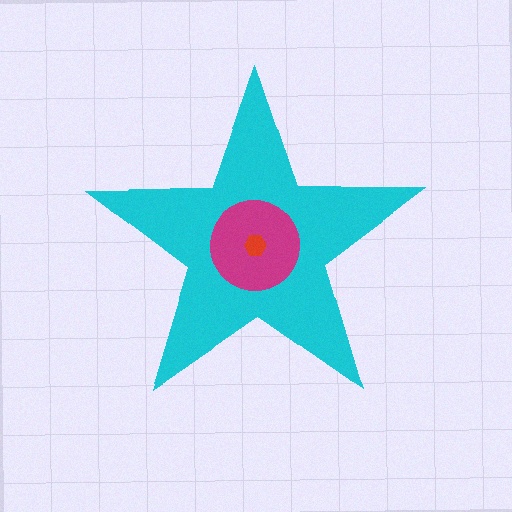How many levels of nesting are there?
3.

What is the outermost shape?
The cyan star.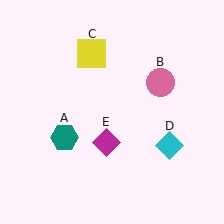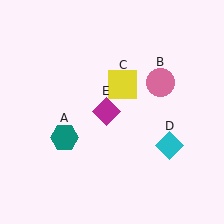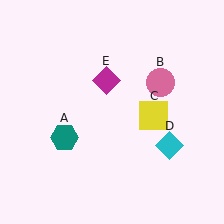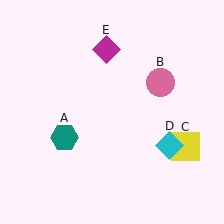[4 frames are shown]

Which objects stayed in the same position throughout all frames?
Teal hexagon (object A) and pink circle (object B) and cyan diamond (object D) remained stationary.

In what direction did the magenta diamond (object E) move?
The magenta diamond (object E) moved up.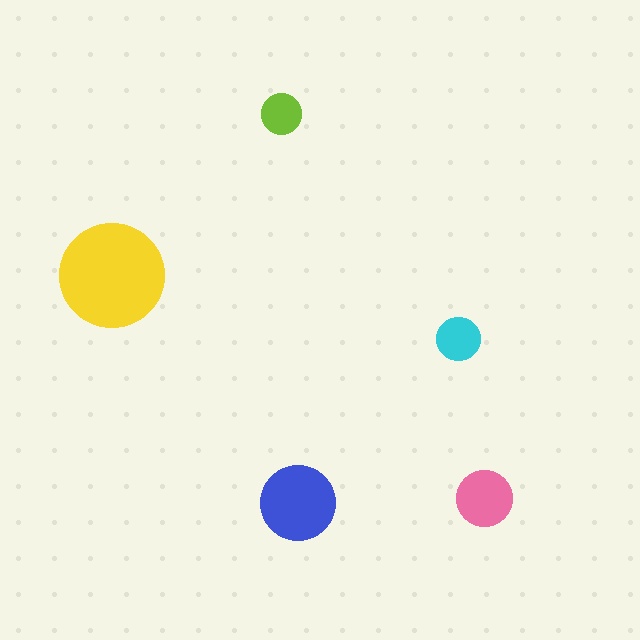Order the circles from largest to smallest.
the yellow one, the blue one, the pink one, the cyan one, the lime one.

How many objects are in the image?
There are 5 objects in the image.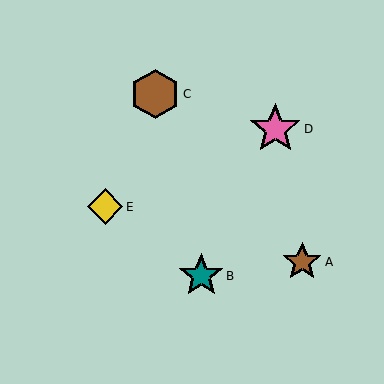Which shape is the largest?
The pink star (labeled D) is the largest.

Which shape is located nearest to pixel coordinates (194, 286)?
The teal star (labeled B) at (201, 276) is nearest to that location.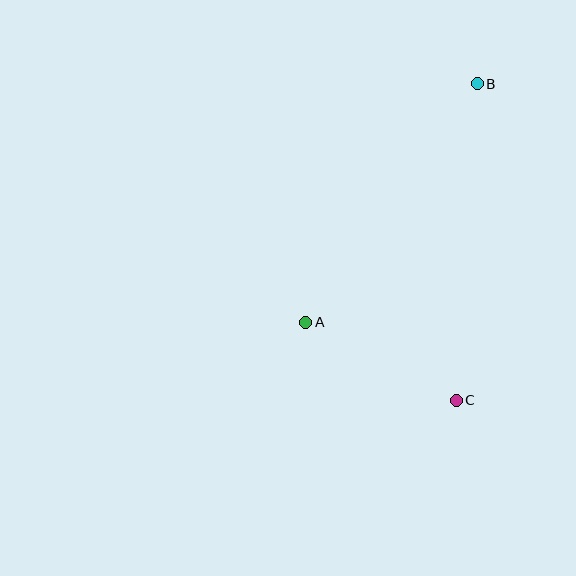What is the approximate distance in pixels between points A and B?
The distance between A and B is approximately 294 pixels.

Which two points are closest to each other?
Points A and C are closest to each other.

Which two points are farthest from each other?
Points B and C are farthest from each other.